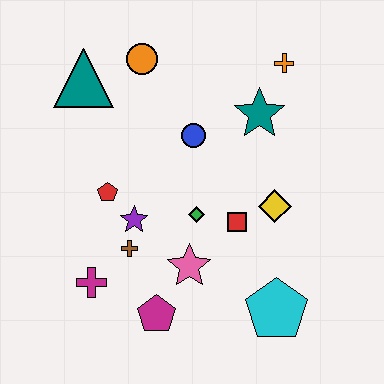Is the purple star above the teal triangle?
No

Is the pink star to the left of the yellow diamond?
Yes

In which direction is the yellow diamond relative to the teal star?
The yellow diamond is below the teal star.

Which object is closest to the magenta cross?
The brown cross is closest to the magenta cross.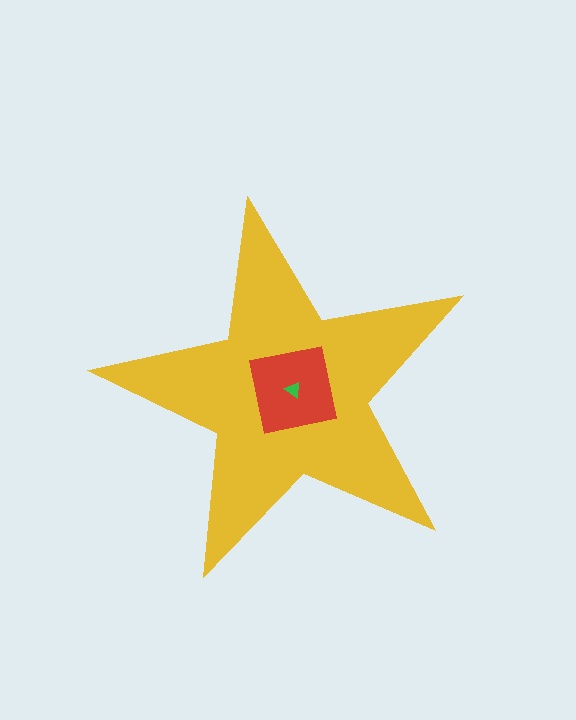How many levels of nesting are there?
3.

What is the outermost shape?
The yellow star.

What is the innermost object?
The green triangle.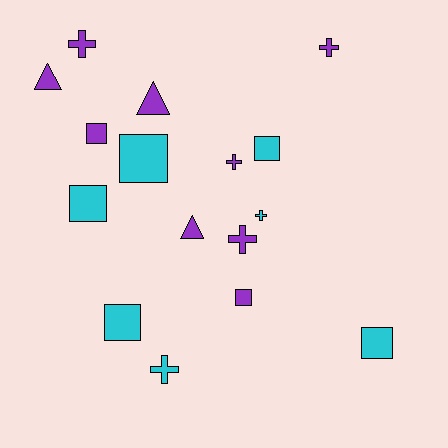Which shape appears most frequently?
Square, with 7 objects.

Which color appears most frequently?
Purple, with 9 objects.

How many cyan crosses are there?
There are 2 cyan crosses.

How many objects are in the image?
There are 16 objects.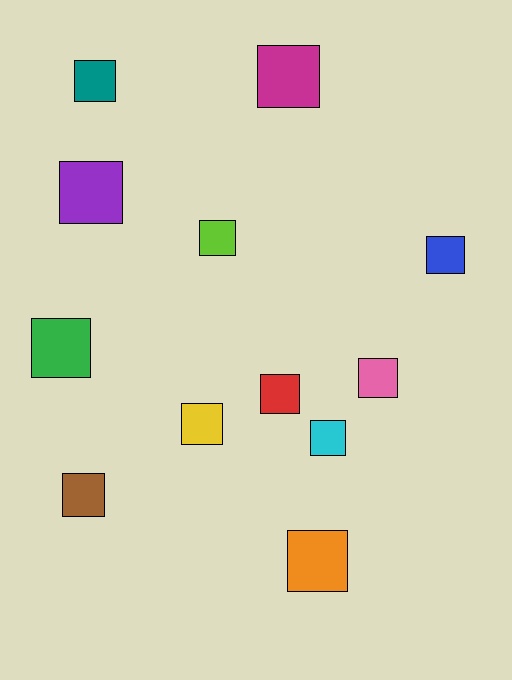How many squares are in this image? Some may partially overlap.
There are 12 squares.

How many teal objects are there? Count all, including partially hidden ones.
There is 1 teal object.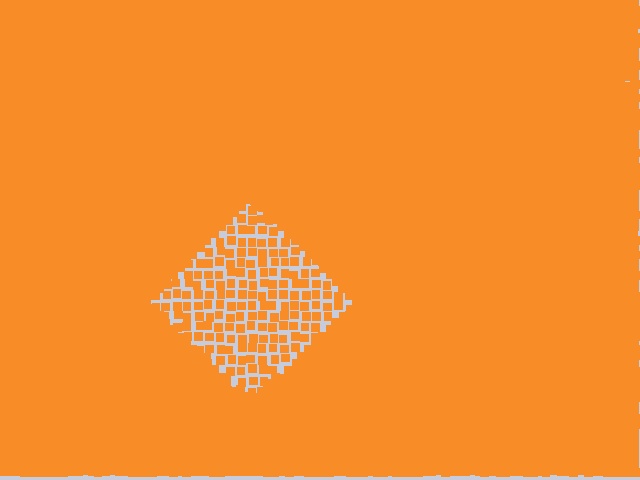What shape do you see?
I see a diamond.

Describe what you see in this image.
The image contains small orange elements arranged at two different densities. A diamond-shaped region is visible where the elements are less densely packed than the surrounding area.